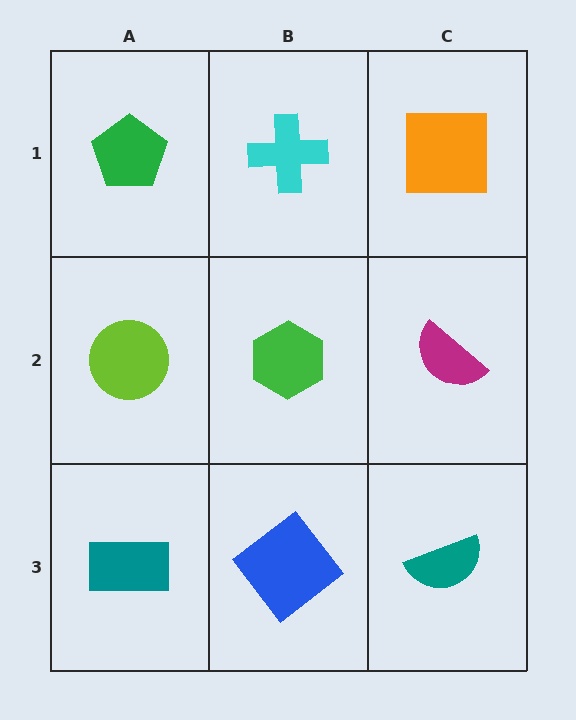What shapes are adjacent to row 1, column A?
A lime circle (row 2, column A), a cyan cross (row 1, column B).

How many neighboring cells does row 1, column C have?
2.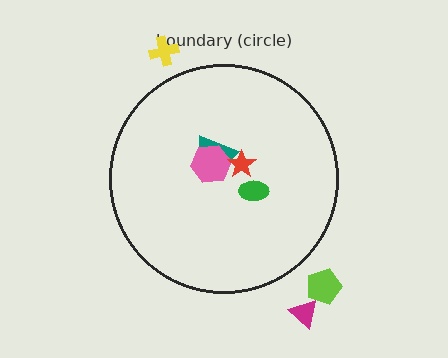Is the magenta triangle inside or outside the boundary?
Outside.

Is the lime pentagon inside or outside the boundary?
Outside.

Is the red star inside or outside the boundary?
Inside.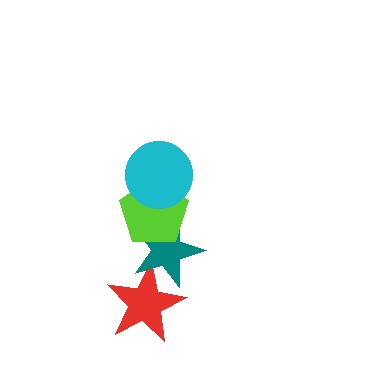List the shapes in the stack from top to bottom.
From top to bottom: the cyan circle, the lime pentagon, the teal star, the red star.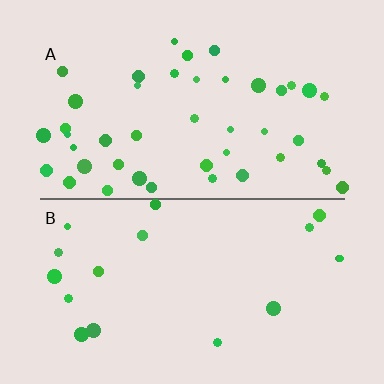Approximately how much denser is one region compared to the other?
Approximately 2.4× — region A over region B.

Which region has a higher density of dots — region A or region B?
A (the top).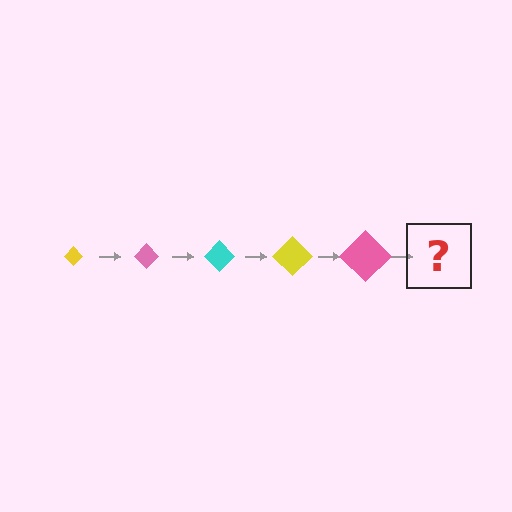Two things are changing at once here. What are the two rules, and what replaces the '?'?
The two rules are that the diamond grows larger each step and the color cycles through yellow, pink, and cyan. The '?' should be a cyan diamond, larger than the previous one.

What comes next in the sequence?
The next element should be a cyan diamond, larger than the previous one.